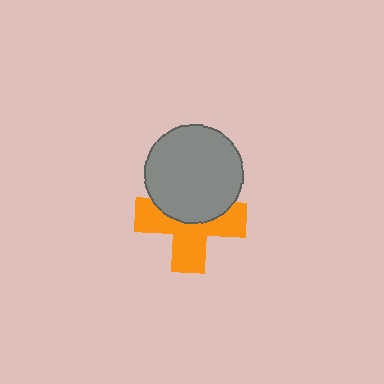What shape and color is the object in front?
The object in front is a gray circle.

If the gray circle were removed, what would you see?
You would see the complete orange cross.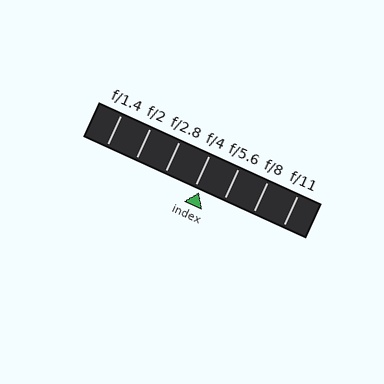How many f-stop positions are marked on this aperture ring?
There are 7 f-stop positions marked.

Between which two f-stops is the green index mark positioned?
The index mark is between f/4 and f/5.6.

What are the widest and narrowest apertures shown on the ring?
The widest aperture shown is f/1.4 and the narrowest is f/11.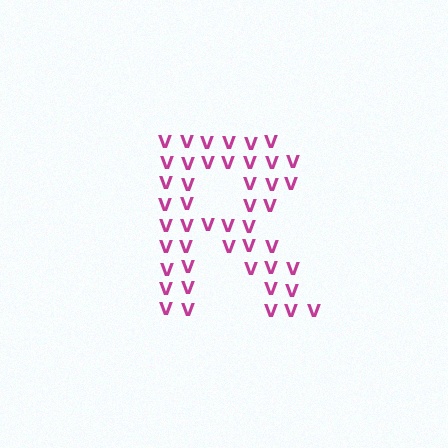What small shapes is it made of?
It is made of small letter V's.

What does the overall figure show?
The overall figure shows the letter R.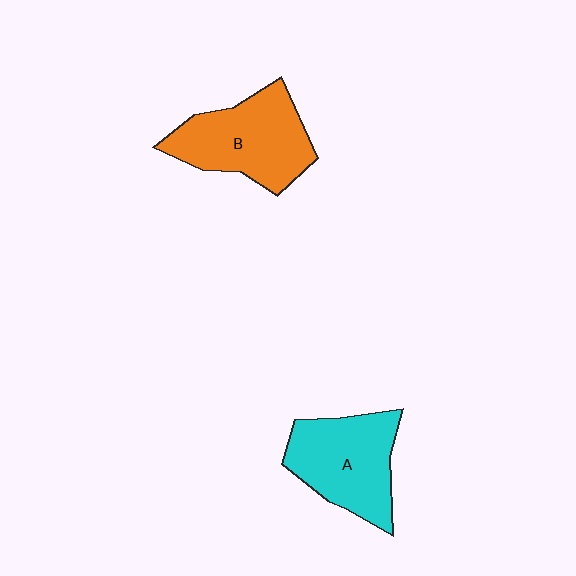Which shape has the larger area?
Shape B (orange).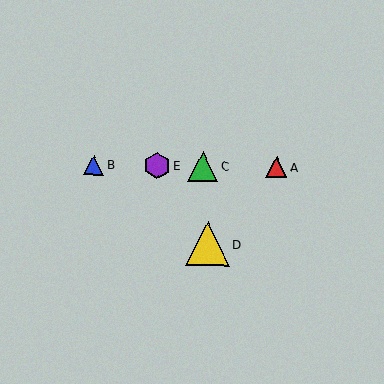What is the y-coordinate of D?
Object D is at y≈244.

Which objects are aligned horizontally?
Objects A, B, C, E are aligned horizontally.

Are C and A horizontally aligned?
Yes, both are at y≈167.